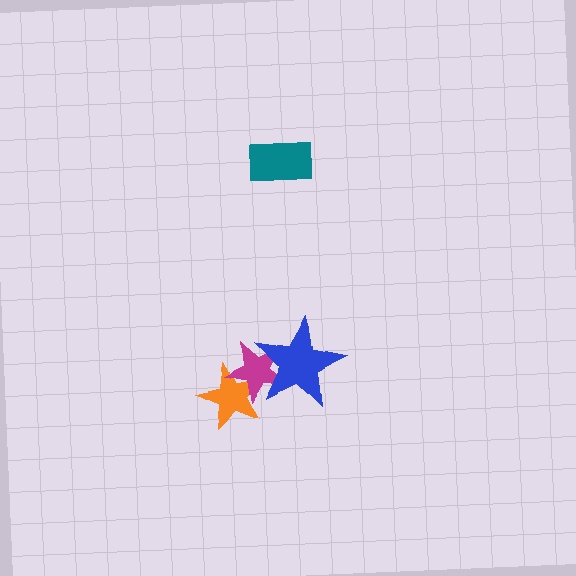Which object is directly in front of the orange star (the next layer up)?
The magenta star is directly in front of the orange star.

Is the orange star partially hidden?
Yes, it is partially covered by another shape.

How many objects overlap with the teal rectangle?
0 objects overlap with the teal rectangle.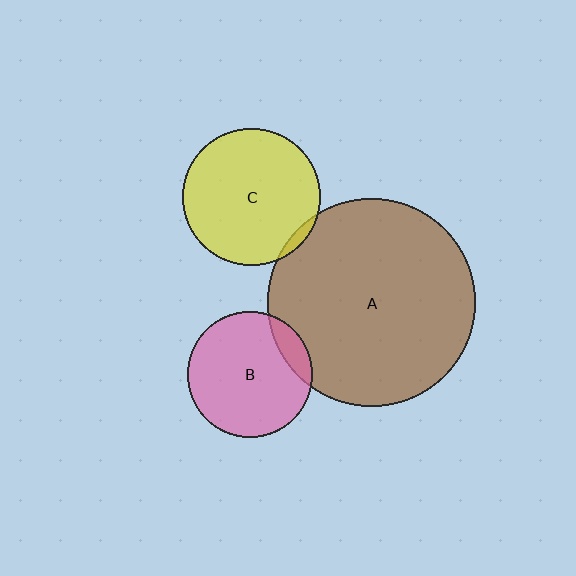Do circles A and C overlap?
Yes.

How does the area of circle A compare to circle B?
Approximately 2.7 times.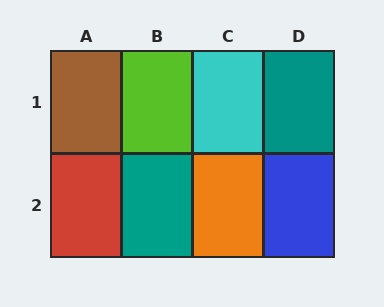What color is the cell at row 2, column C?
Orange.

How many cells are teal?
2 cells are teal.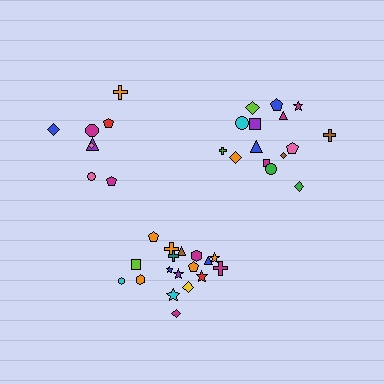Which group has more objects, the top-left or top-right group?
The top-right group.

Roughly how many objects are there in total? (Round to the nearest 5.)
Roughly 40 objects in total.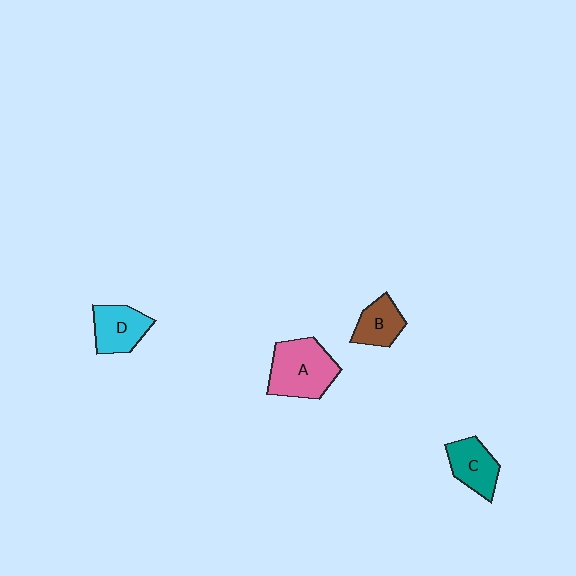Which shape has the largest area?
Shape A (pink).